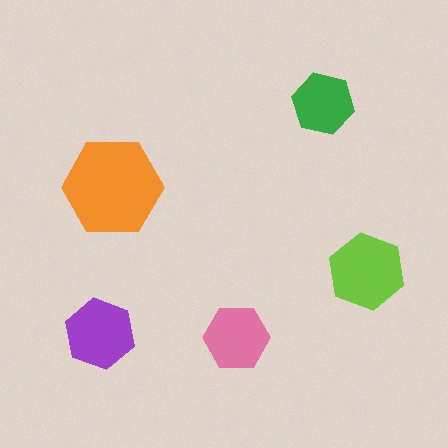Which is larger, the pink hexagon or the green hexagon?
The pink one.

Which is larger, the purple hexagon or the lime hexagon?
The lime one.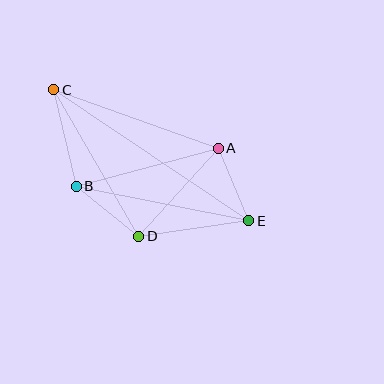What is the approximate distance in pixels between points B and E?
The distance between B and E is approximately 176 pixels.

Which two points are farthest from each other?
Points C and E are farthest from each other.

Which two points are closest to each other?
Points A and E are closest to each other.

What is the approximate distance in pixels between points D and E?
The distance between D and E is approximately 111 pixels.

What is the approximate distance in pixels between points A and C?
The distance between A and C is approximately 175 pixels.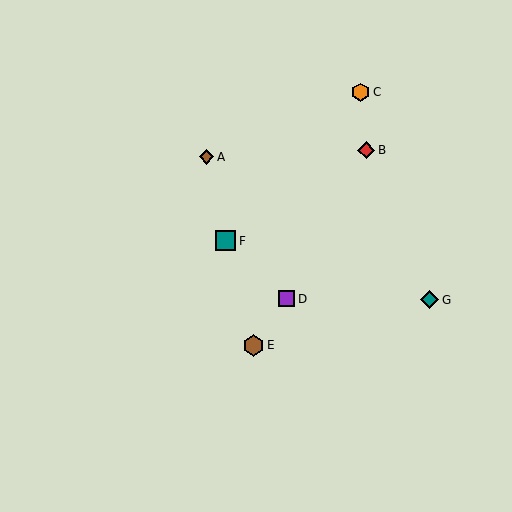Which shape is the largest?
The brown hexagon (labeled E) is the largest.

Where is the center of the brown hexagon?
The center of the brown hexagon is at (253, 345).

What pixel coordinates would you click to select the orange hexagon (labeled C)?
Click at (361, 92) to select the orange hexagon C.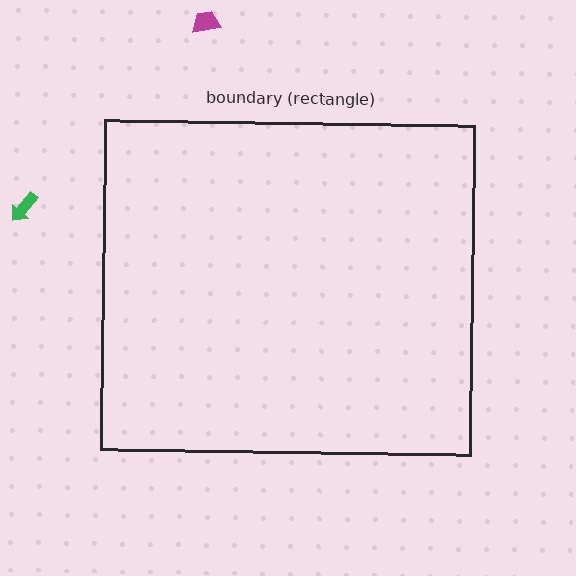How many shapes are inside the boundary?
0 inside, 2 outside.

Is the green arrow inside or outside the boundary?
Outside.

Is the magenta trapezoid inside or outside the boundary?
Outside.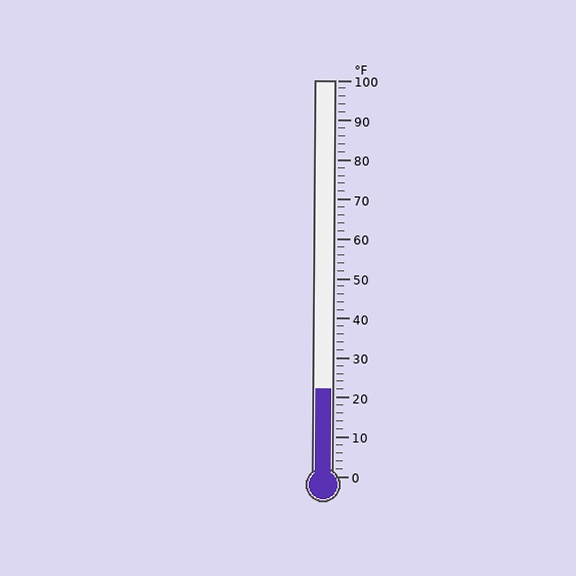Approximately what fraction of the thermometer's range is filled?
The thermometer is filled to approximately 20% of its range.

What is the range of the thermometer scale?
The thermometer scale ranges from 0°F to 100°F.